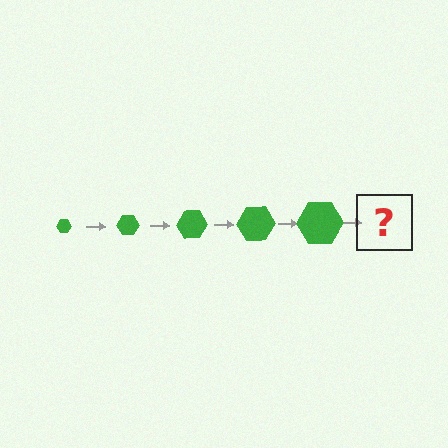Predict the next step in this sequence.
The next step is a green hexagon, larger than the previous one.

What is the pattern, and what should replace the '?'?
The pattern is that the hexagon gets progressively larger each step. The '?' should be a green hexagon, larger than the previous one.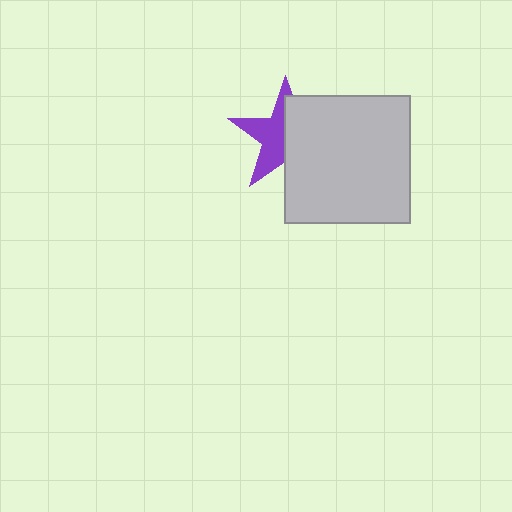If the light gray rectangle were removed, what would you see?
You would see the complete purple star.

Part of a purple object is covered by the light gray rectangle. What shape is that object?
It is a star.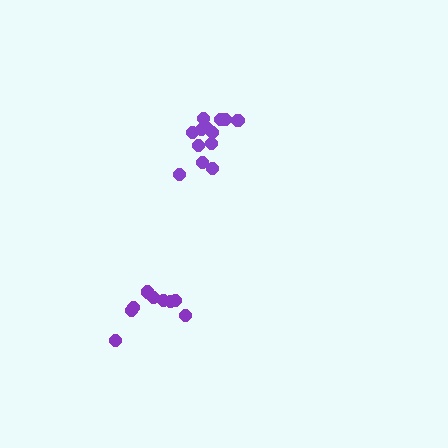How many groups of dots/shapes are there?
There are 2 groups.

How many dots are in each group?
Group 1: 9 dots, Group 2: 13 dots (22 total).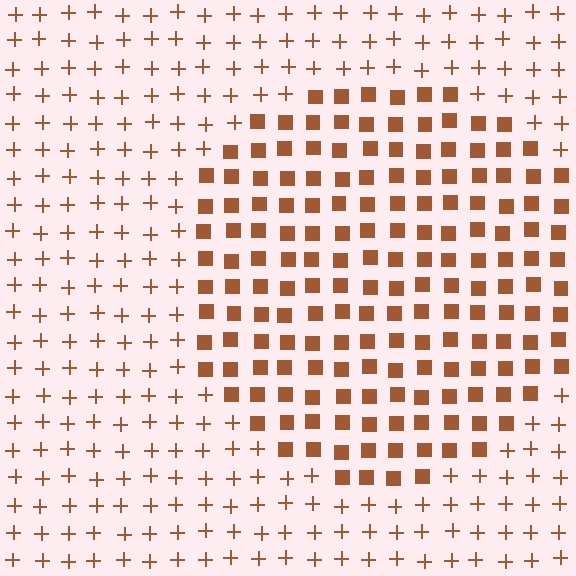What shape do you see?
I see a circle.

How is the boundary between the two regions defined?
The boundary is defined by a change in element shape: squares inside vs. plus signs outside. All elements share the same color and spacing.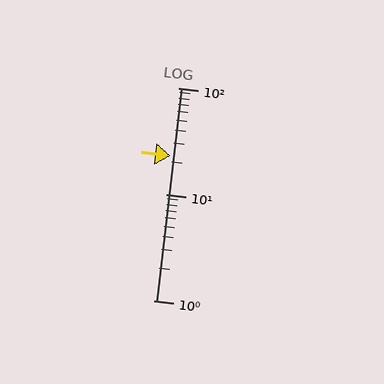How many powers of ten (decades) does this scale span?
The scale spans 2 decades, from 1 to 100.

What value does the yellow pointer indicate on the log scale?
The pointer indicates approximately 23.